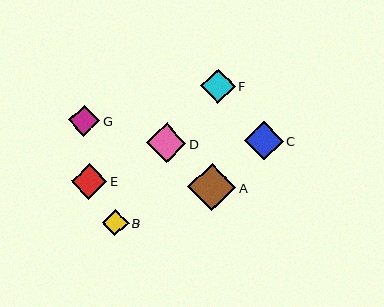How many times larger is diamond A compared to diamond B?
Diamond A is approximately 1.8 times the size of diamond B.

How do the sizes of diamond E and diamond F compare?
Diamond E and diamond F are approximately the same size.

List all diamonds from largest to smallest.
From largest to smallest: A, D, C, E, F, G, B.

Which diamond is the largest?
Diamond A is the largest with a size of approximately 48 pixels.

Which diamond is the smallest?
Diamond B is the smallest with a size of approximately 26 pixels.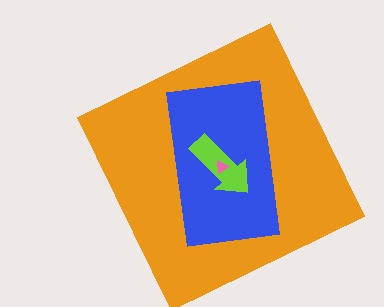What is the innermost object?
The pink triangle.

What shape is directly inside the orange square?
The blue rectangle.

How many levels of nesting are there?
4.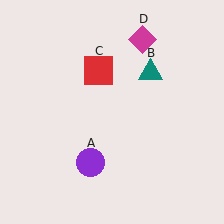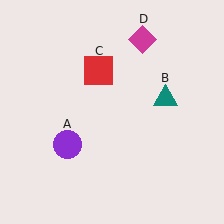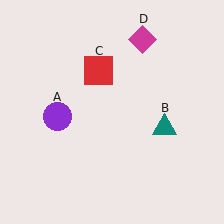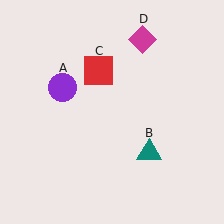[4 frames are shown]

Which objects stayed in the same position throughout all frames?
Red square (object C) and magenta diamond (object D) remained stationary.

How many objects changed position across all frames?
2 objects changed position: purple circle (object A), teal triangle (object B).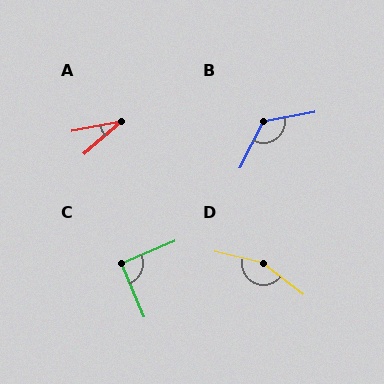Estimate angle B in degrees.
Approximately 127 degrees.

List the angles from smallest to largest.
A (30°), C (90°), B (127°), D (155°).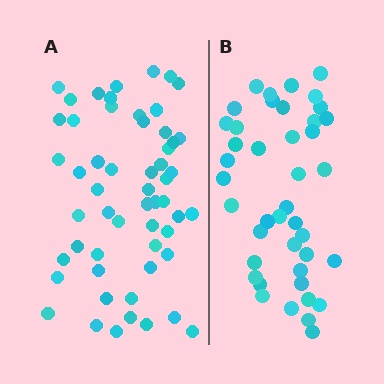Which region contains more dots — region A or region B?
Region A (the left region) has more dots.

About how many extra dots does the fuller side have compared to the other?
Region A has approximately 15 more dots than region B.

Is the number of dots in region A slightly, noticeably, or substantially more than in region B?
Region A has noticeably more, but not dramatically so. The ratio is roughly 1.3 to 1.